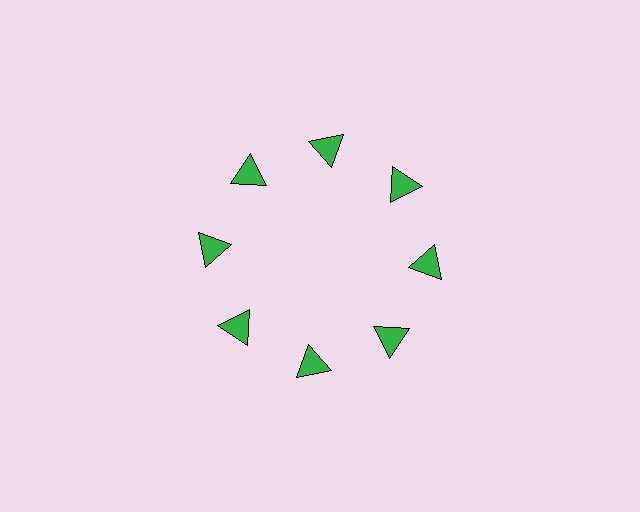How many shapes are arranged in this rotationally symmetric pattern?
There are 8 shapes, arranged in 8 groups of 1.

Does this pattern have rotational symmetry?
Yes, this pattern has 8-fold rotational symmetry. It looks the same after rotating 45 degrees around the center.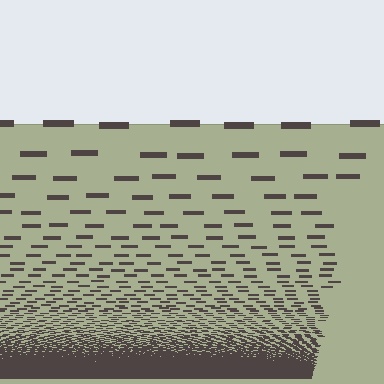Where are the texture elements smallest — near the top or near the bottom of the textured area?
Near the bottom.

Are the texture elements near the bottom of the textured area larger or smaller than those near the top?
Smaller. The gradient is inverted — elements near the bottom are smaller and denser.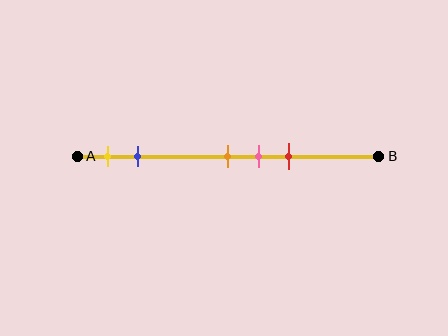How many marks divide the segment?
There are 5 marks dividing the segment.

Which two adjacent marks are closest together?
The orange and pink marks are the closest adjacent pair.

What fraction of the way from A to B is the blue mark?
The blue mark is approximately 20% (0.2) of the way from A to B.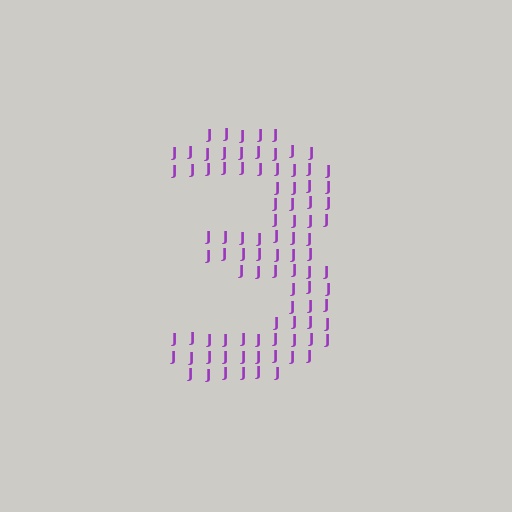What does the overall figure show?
The overall figure shows the digit 3.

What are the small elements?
The small elements are letter J's.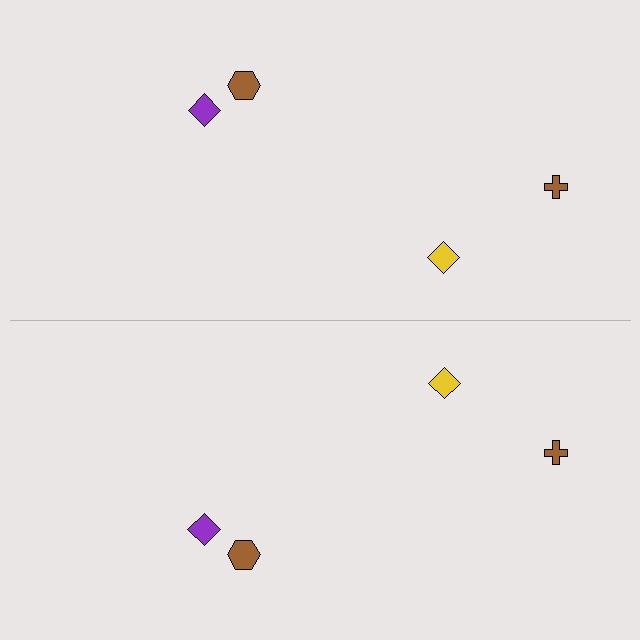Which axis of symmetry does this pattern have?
The pattern has a horizontal axis of symmetry running through the center of the image.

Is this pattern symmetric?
Yes, this pattern has bilateral (reflection) symmetry.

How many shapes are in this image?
There are 8 shapes in this image.